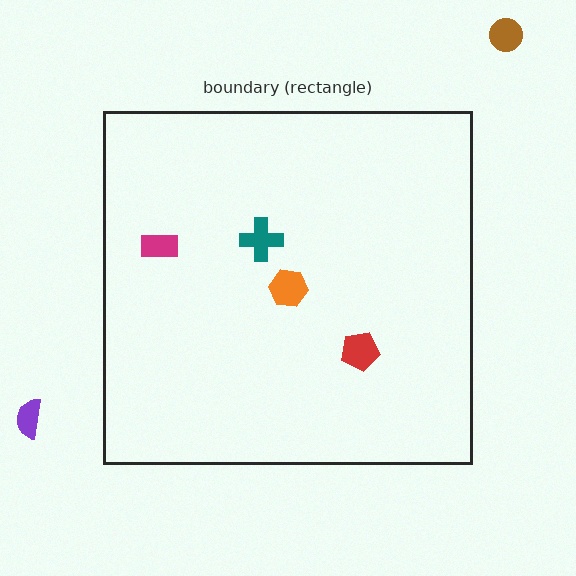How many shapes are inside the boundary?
4 inside, 2 outside.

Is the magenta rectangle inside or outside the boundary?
Inside.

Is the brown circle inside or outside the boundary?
Outside.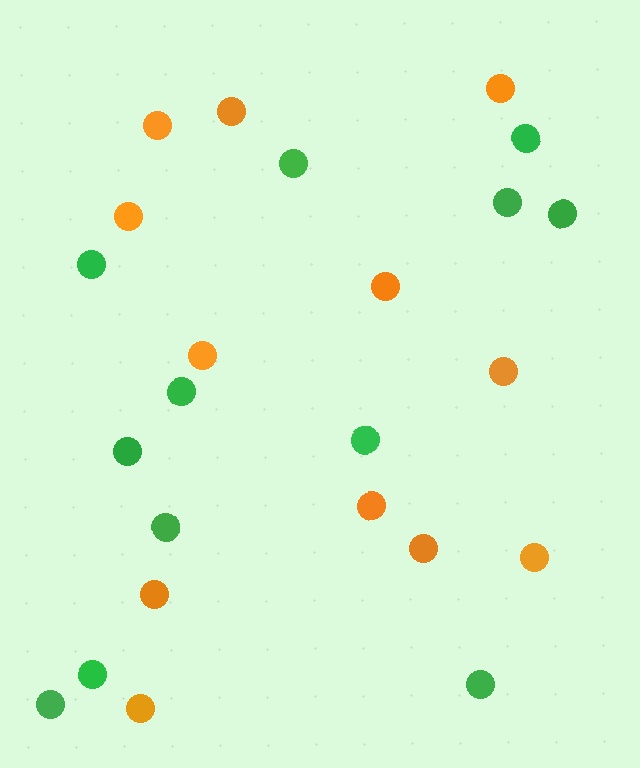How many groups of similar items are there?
There are 2 groups: one group of orange circles (12) and one group of green circles (12).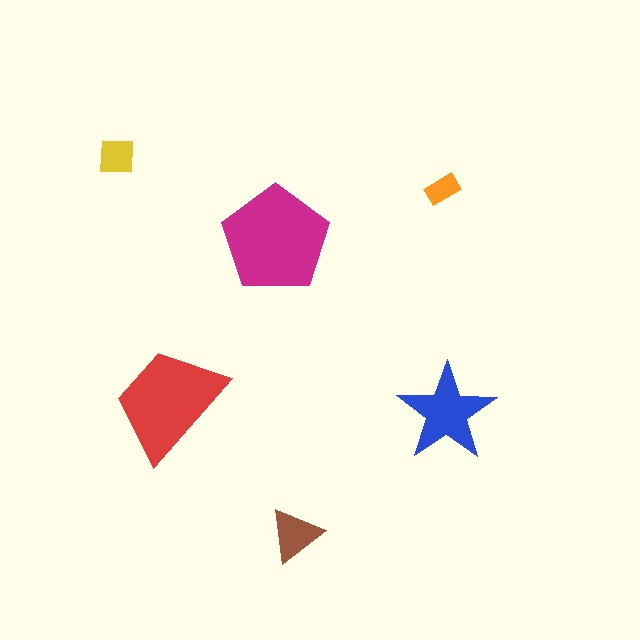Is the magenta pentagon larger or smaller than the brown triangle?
Larger.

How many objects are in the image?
There are 6 objects in the image.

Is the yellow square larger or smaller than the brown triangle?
Smaller.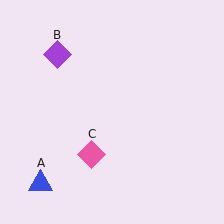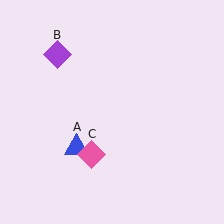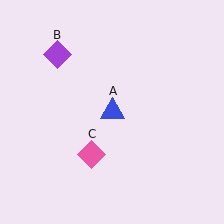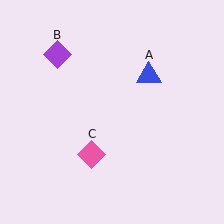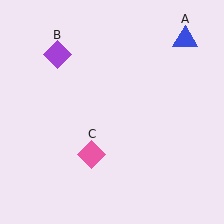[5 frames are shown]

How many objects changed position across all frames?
1 object changed position: blue triangle (object A).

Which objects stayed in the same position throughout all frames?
Purple diamond (object B) and pink diamond (object C) remained stationary.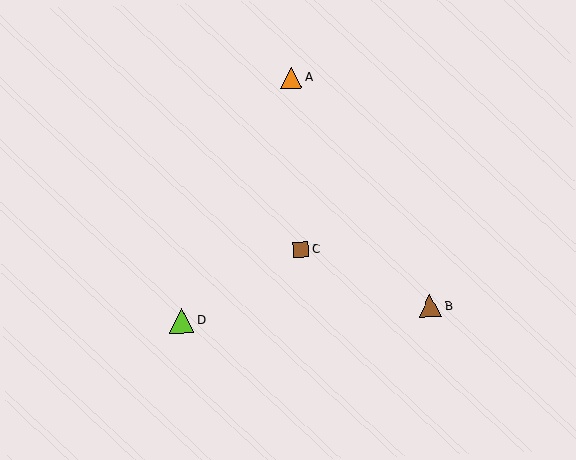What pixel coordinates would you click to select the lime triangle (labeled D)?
Click at (182, 321) to select the lime triangle D.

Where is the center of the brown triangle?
The center of the brown triangle is at (430, 306).